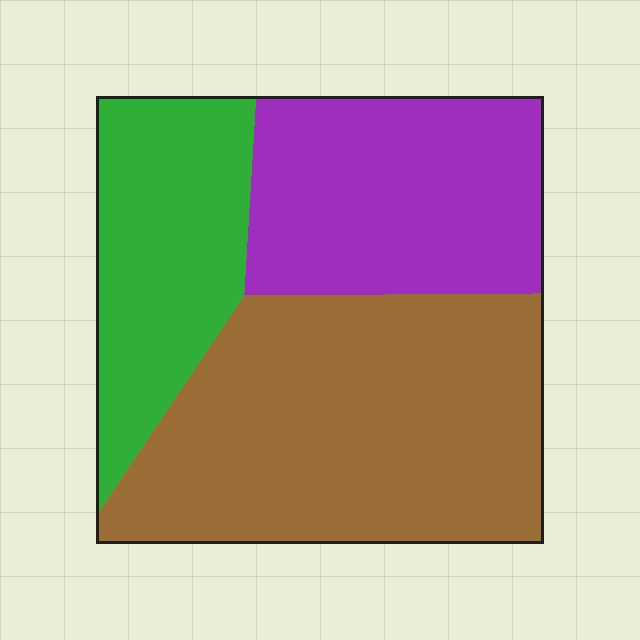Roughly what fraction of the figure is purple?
Purple covers 29% of the figure.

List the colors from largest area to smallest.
From largest to smallest: brown, purple, green.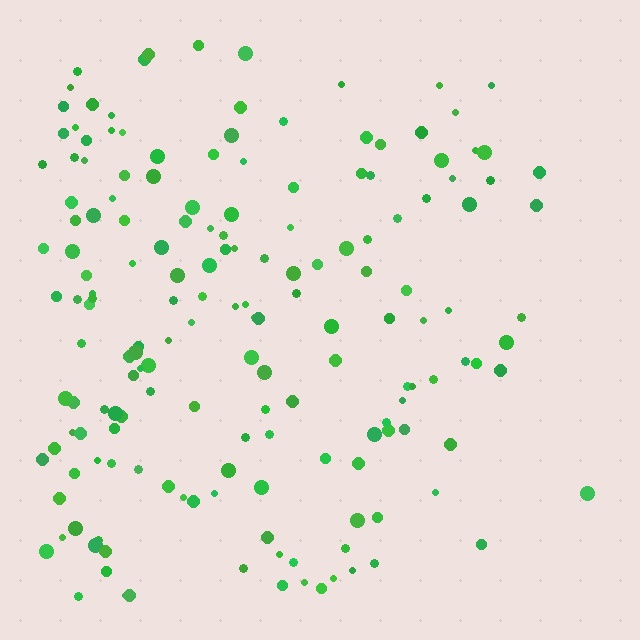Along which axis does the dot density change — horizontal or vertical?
Horizontal.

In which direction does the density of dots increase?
From right to left, with the left side densest.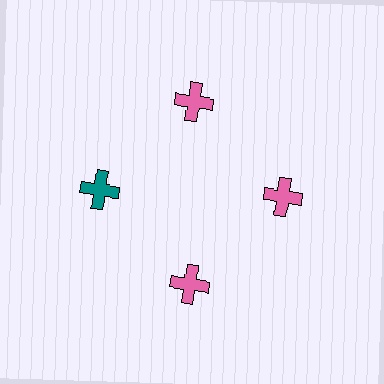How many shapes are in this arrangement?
There are 4 shapes arranged in a ring pattern.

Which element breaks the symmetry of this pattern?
The teal cross at roughly the 9 o'clock position breaks the symmetry. All other shapes are pink crosses.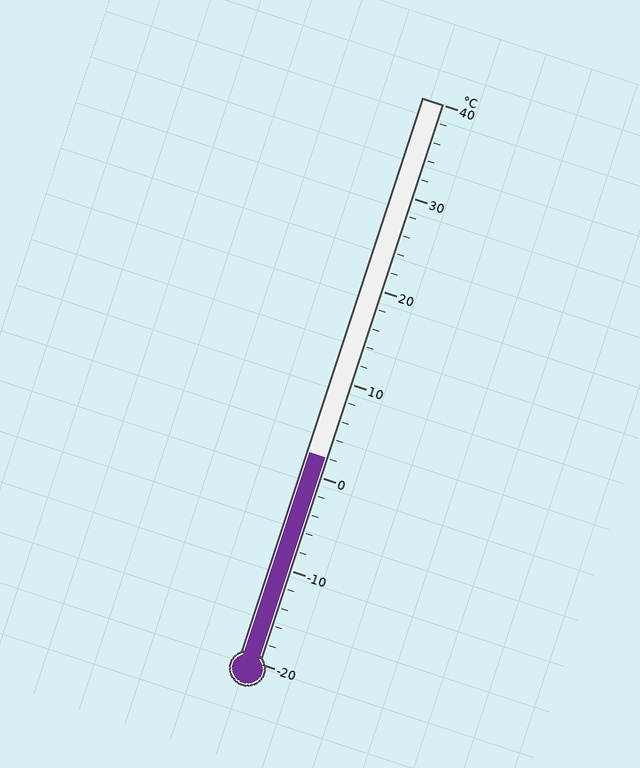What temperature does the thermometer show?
The thermometer shows approximately 2°C.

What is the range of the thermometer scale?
The thermometer scale ranges from -20°C to 40°C.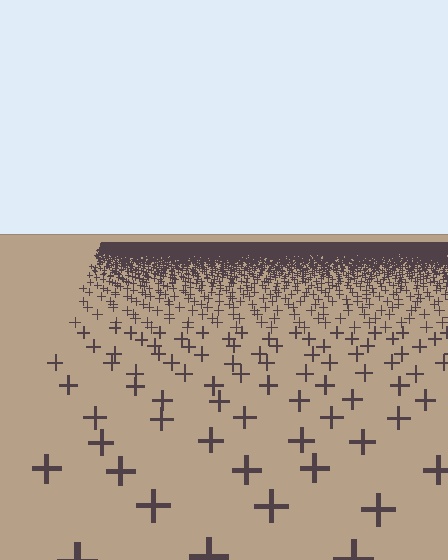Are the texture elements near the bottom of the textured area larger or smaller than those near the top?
Larger. Near the bottom, elements are closer to the viewer and appear at a bigger on-screen size.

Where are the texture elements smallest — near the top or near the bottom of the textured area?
Near the top.